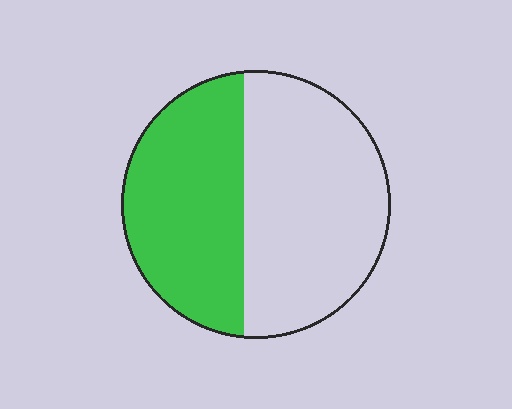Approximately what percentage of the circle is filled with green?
Approximately 45%.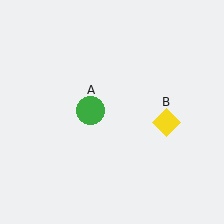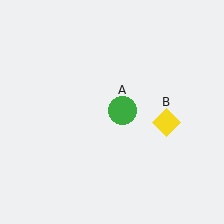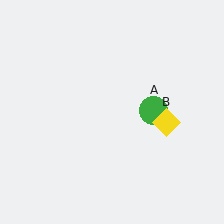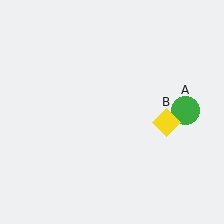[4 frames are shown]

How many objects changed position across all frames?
1 object changed position: green circle (object A).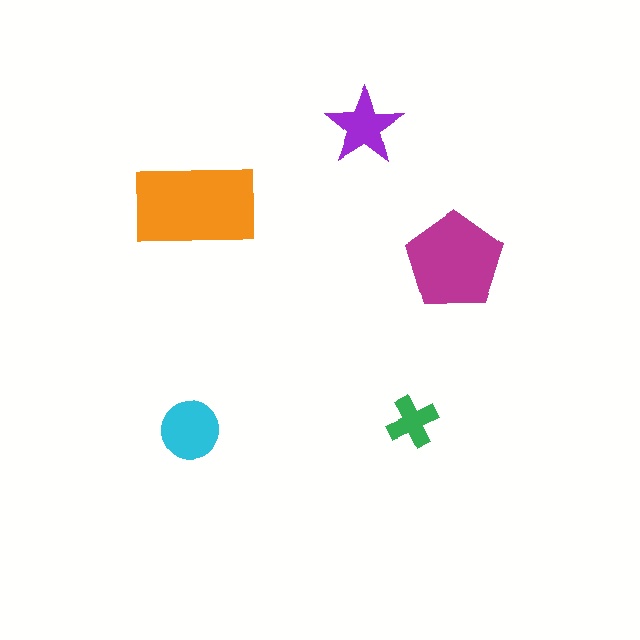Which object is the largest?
The orange rectangle.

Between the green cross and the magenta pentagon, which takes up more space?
The magenta pentagon.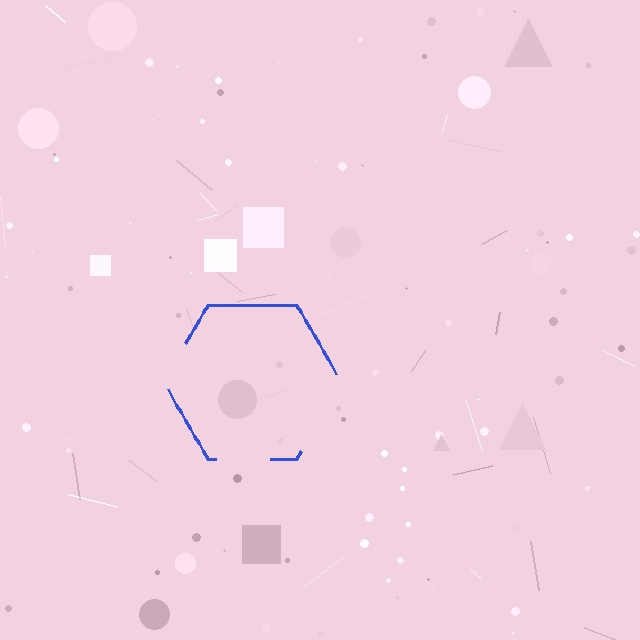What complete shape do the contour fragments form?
The contour fragments form a hexagon.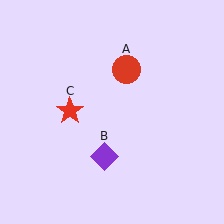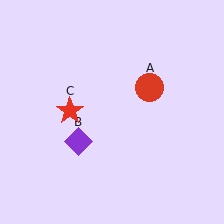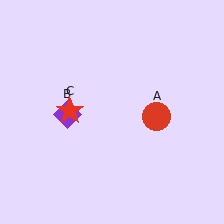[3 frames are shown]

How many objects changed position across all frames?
2 objects changed position: red circle (object A), purple diamond (object B).